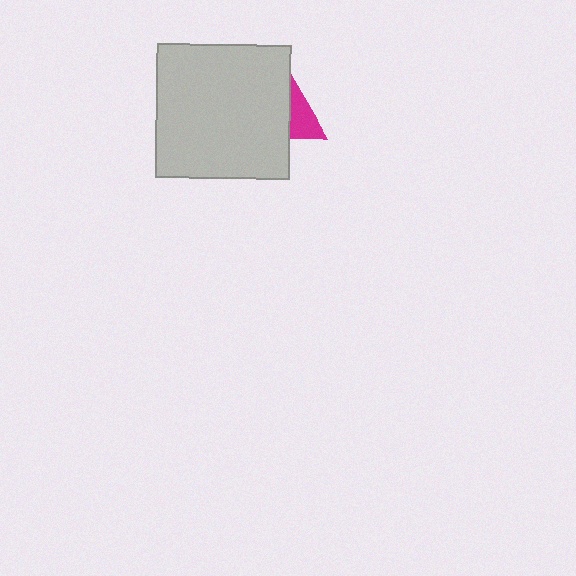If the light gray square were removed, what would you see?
You would see the complete magenta triangle.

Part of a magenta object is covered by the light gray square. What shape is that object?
It is a triangle.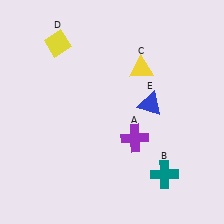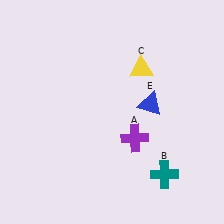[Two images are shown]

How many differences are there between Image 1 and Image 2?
There is 1 difference between the two images.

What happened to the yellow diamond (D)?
The yellow diamond (D) was removed in Image 2. It was in the top-left area of Image 1.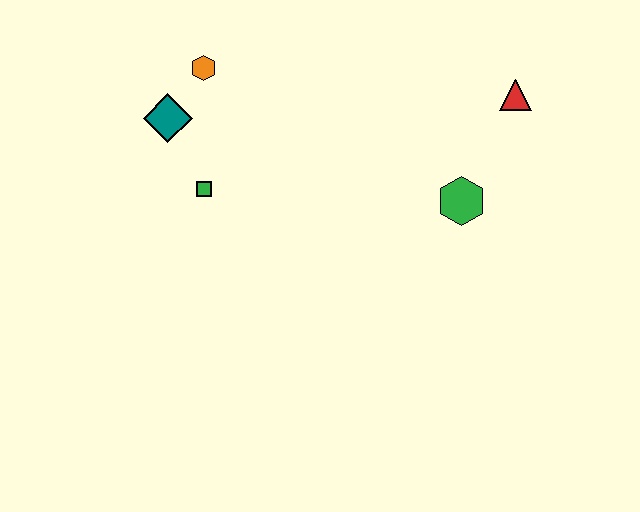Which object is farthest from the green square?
The red triangle is farthest from the green square.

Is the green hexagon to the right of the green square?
Yes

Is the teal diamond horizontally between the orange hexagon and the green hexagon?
No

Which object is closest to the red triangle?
The green hexagon is closest to the red triangle.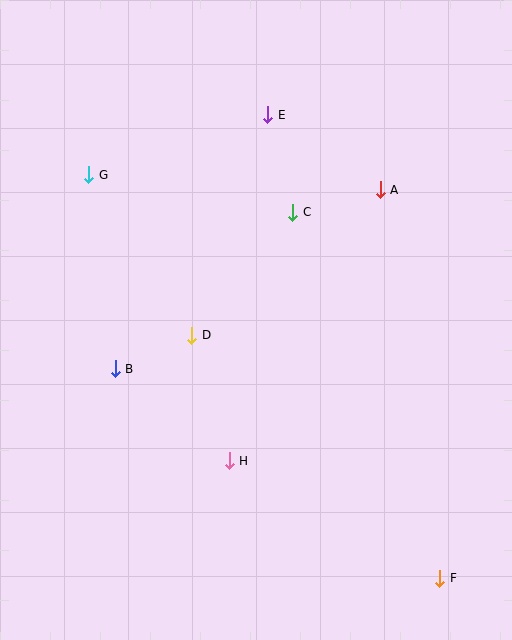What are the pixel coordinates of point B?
Point B is at (115, 369).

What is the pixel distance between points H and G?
The distance between H and G is 318 pixels.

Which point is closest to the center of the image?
Point D at (192, 335) is closest to the center.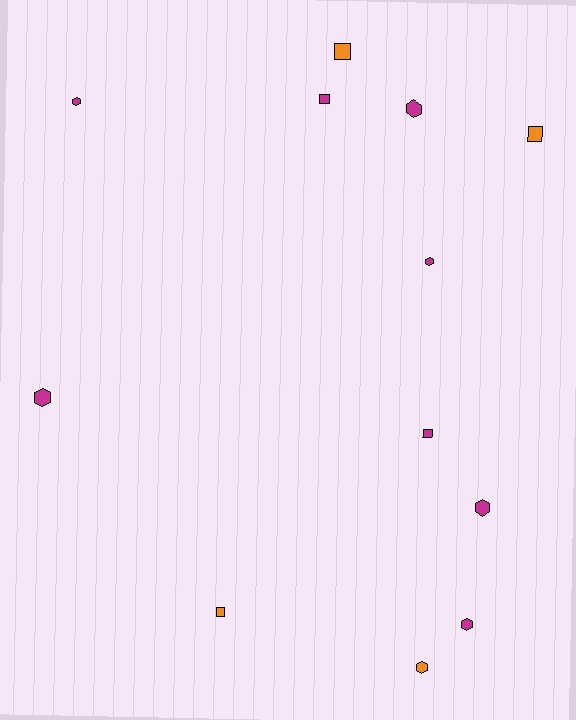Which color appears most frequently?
Magenta, with 8 objects.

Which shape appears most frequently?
Hexagon, with 7 objects.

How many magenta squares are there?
There are 2 magenta squares.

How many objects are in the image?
There are 12 objects.